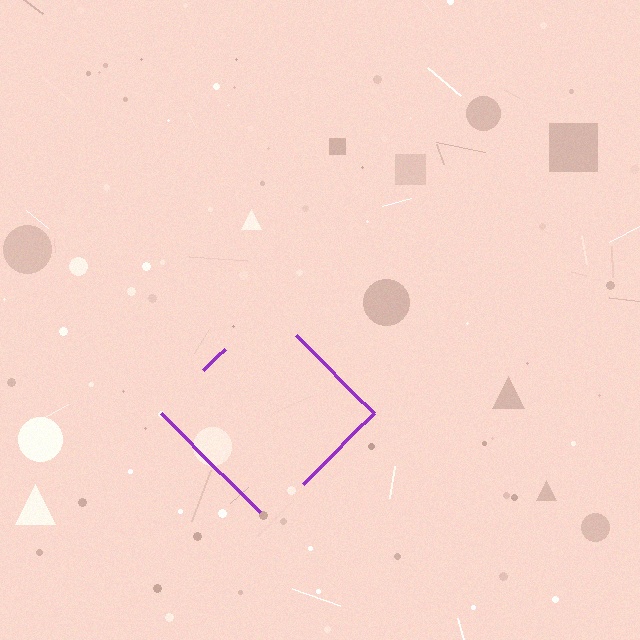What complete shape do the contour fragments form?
The contour fragments form a diamond.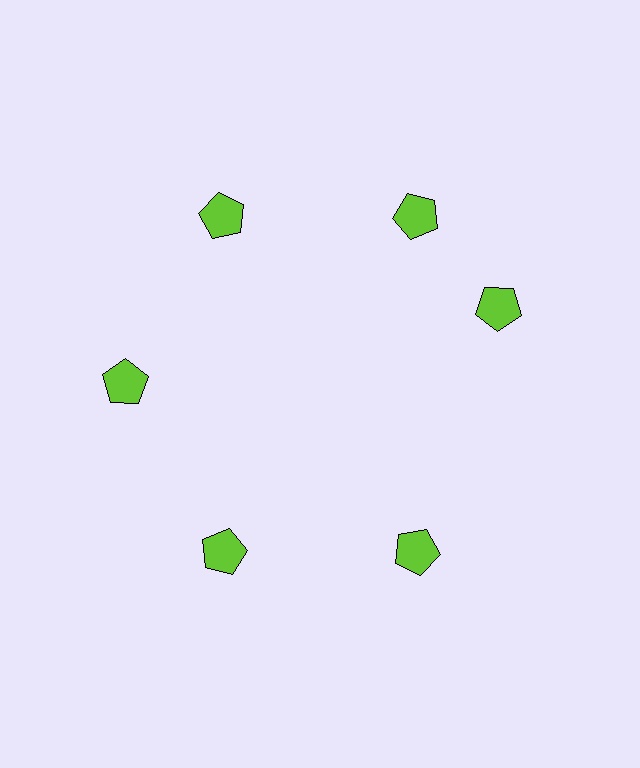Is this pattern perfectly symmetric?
No. The 6 lime pentagons are arranged in a ring, but one element near the 3 o'clock position is rotated out of alignment along the ring, breaking the 6-fold rotational symmetry.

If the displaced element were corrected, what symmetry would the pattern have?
It would have 6-fold rotational symmetry — the pattern would map onto itself every 60 degrees.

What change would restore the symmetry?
The symmetry would be restored by rotating it back into even spacing with its neighbors so that all 6 pentagons sit at equal angles and equal distance from the center.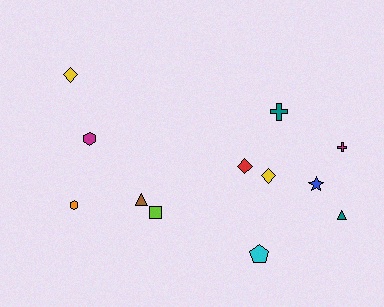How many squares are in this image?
There is 1 square.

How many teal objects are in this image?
There are 2 teal objects.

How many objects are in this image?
There are 12 objects.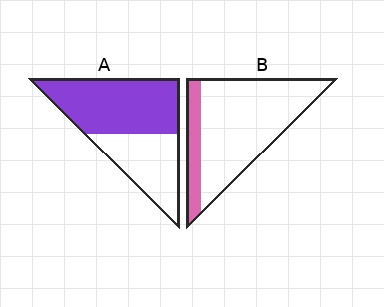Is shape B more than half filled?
No.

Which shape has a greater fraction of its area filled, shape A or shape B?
Shape A.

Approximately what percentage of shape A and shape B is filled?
A is approximately 60% and B is approximately 20%.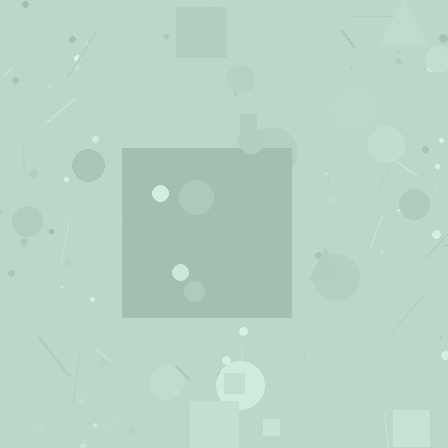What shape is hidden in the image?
A square is hidden in the image.